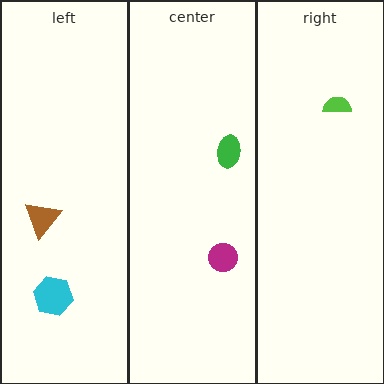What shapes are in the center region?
The green ellipse, the magenta circle.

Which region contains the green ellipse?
The center region.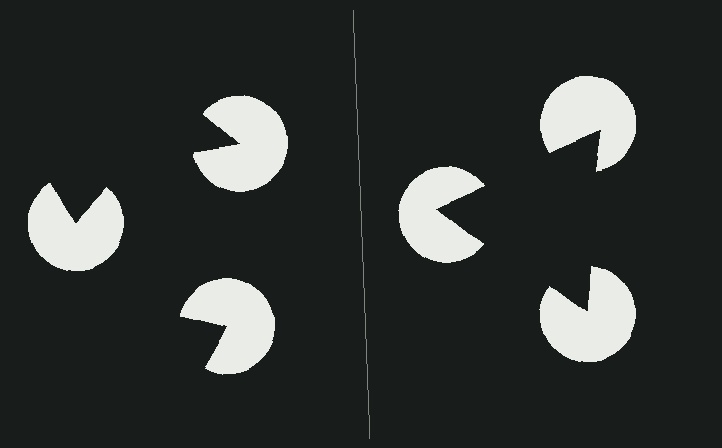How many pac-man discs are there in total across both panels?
6 — 3 on each side.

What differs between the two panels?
The pac-man discs are positioned identically on both sides; only the wedge orientations differ. On the right they align to a triangle; on the left they are misaligned.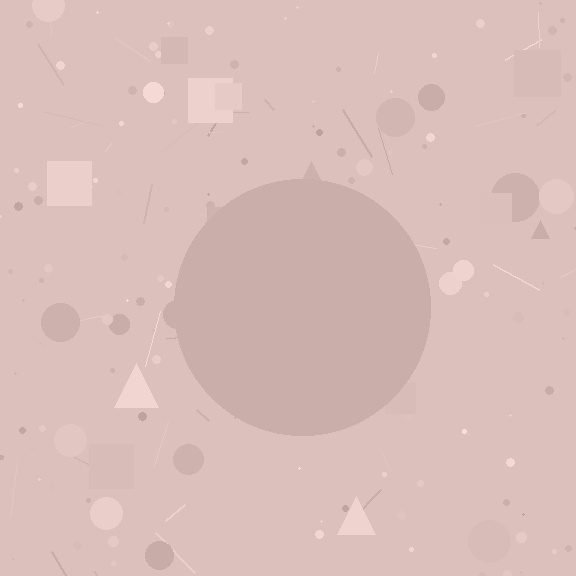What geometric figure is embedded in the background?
A circle is embedded in the background.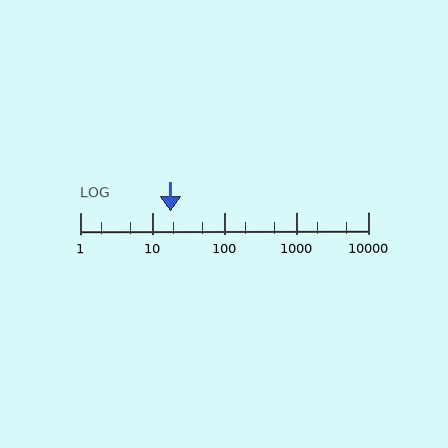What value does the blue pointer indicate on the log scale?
The pointer indicates approximately 18.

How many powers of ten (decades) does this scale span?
The scale spans 4 decades, from 1 to 10000.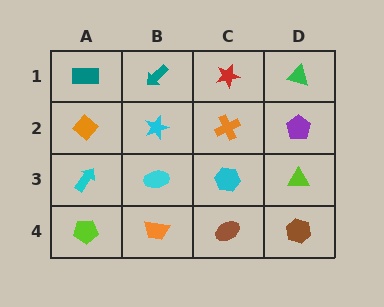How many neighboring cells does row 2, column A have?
3.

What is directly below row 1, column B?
A cyan star.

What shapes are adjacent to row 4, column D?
A lime triangle (row 3, column D), a brown ellipse (row 4, column C).